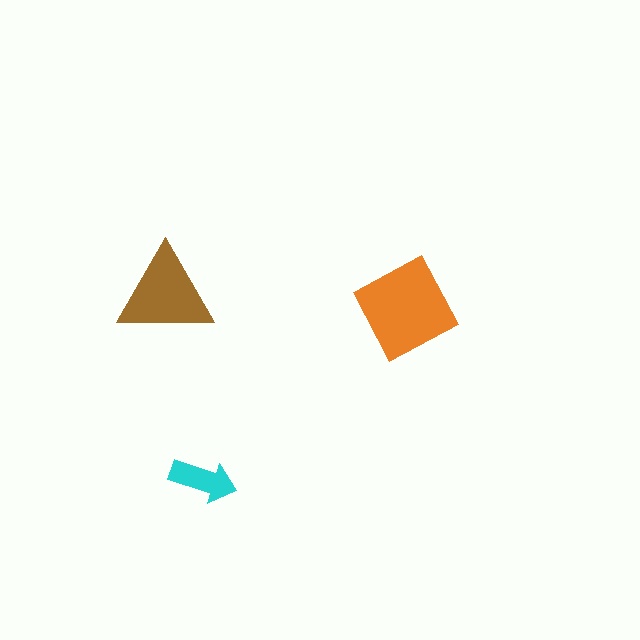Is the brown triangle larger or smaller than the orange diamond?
Smaller.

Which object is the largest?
The orange diamond.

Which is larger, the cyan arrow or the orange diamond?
The orange diamond.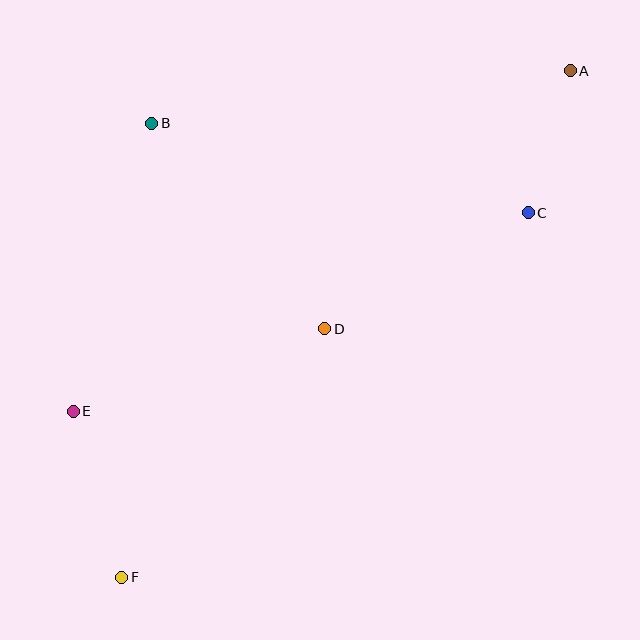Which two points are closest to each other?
Points A and C are closest to each other.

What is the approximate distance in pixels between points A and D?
The distance between A and D is approximately 356 pixels.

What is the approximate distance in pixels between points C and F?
The distance between C and F is approximately 546 pixels.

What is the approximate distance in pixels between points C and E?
The distance between C and E is approximately 496 pixels.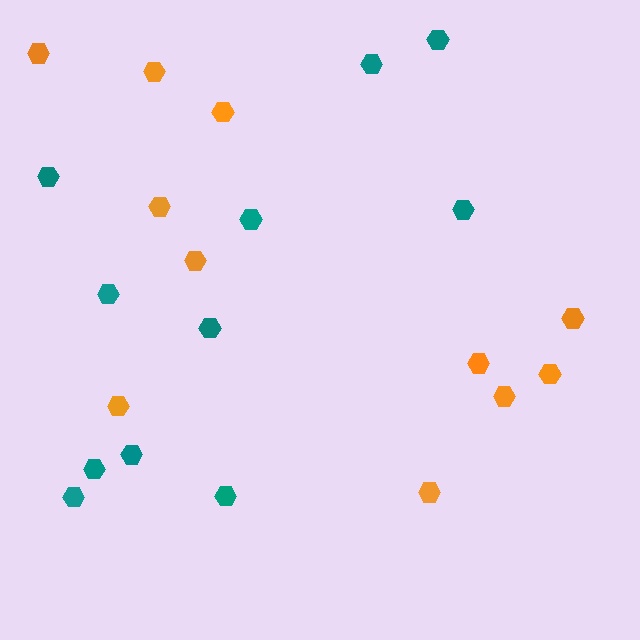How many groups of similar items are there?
There are 2 groups: one group of orange hexagons (11) and one group of teal hexagons (11).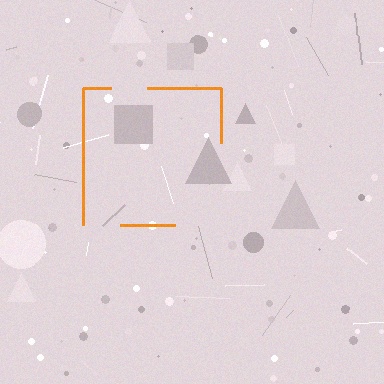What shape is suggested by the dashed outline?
The dashed outline suggests a square.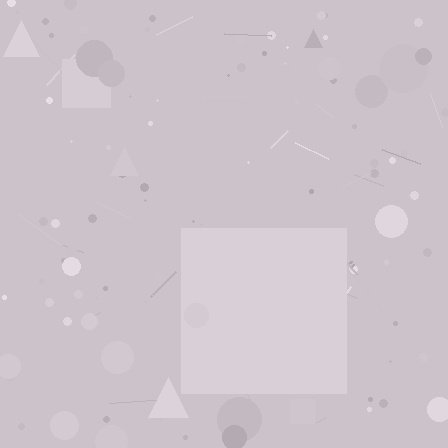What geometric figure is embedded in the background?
A square is embedded in the background.